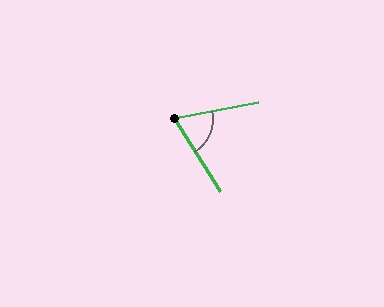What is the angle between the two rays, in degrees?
Approximately 69 degrees.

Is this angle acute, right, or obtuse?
It is acute.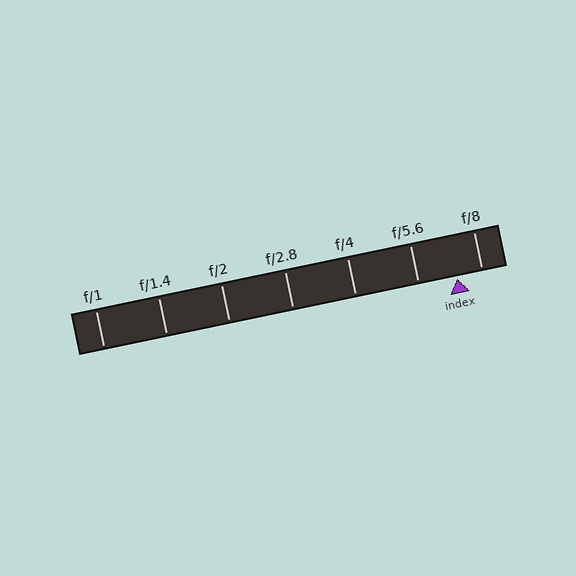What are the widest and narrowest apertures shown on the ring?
The widest aperture shown is f/1 and the narrowest is f/8.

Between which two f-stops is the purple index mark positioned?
The index mark is between f/5.6 and f/8.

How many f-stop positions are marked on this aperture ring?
There are 7 f-stop positions marked.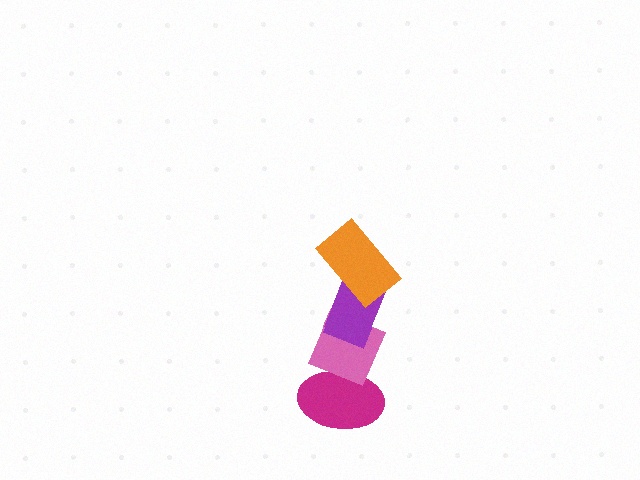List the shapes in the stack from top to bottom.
From top to bottom: the orange rectangle, the purple rectangle, the pink diamond, the magenta ellipse.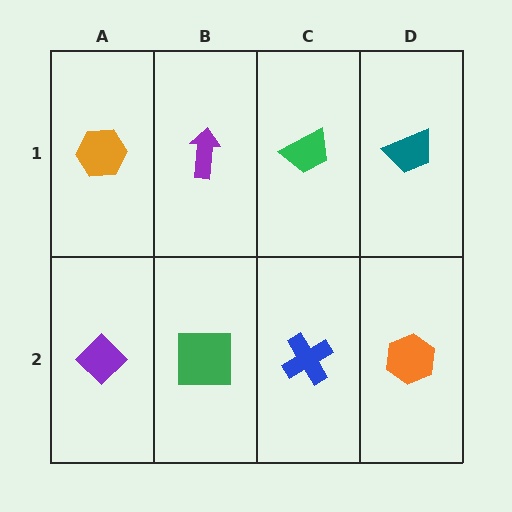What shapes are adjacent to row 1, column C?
A blue cross (row 2, column C), a purple arrow (row 1, column B), a teal trapezoid (row 1, column D).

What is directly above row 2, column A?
An orange hexagon.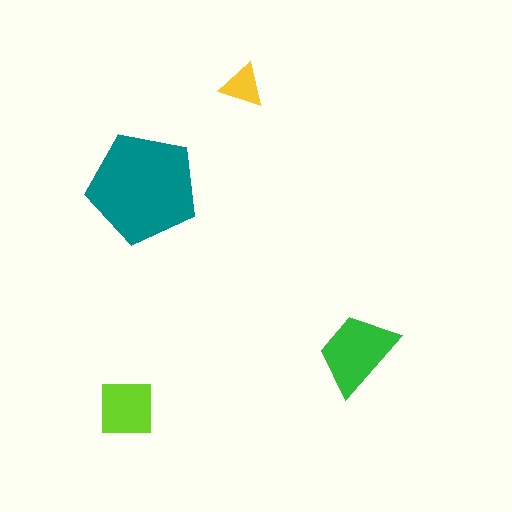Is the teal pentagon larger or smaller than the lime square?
Larger.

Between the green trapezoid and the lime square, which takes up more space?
The green trapezoid.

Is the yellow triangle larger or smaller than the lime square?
Smaller.